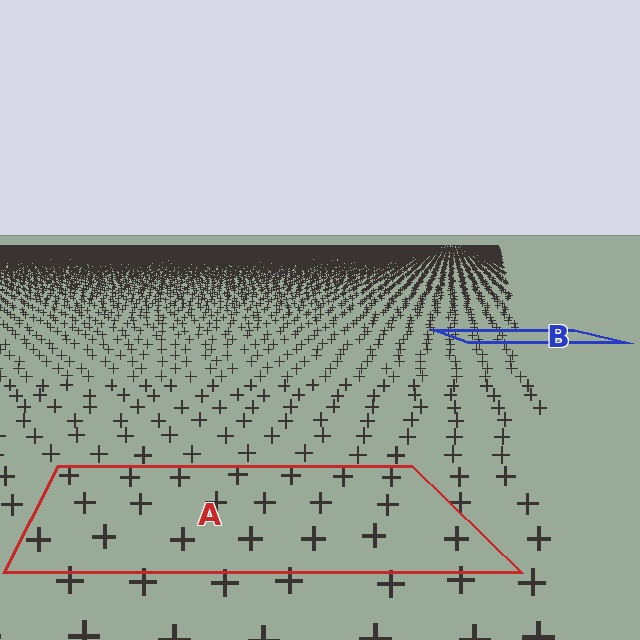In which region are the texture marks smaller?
The texture marks are smaller in region B, because it is farther away.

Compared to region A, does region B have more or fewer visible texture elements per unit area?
Region B has more texture elements per unit area — they are packed more densely because it is farther away.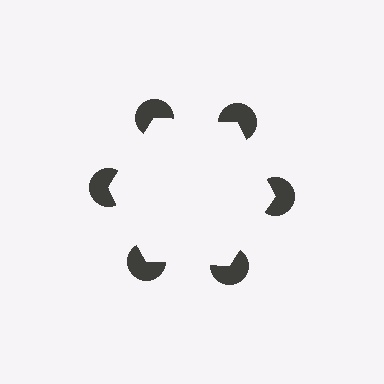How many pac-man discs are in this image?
There are 6 — one at each vertex of the illusory hexagon.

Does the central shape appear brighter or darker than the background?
It typically appears slightly brighter than the background, even though no actual brightness change is drawn.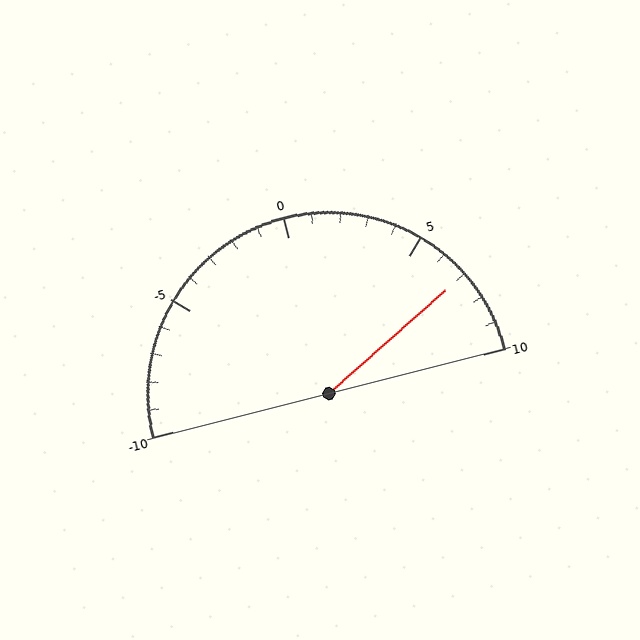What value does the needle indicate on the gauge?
The needle indicates approximately 7.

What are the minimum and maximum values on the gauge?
The gauge ranges from -10 to 10.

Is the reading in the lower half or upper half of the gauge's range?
The reading is in the upper half of the range (-10 to 10).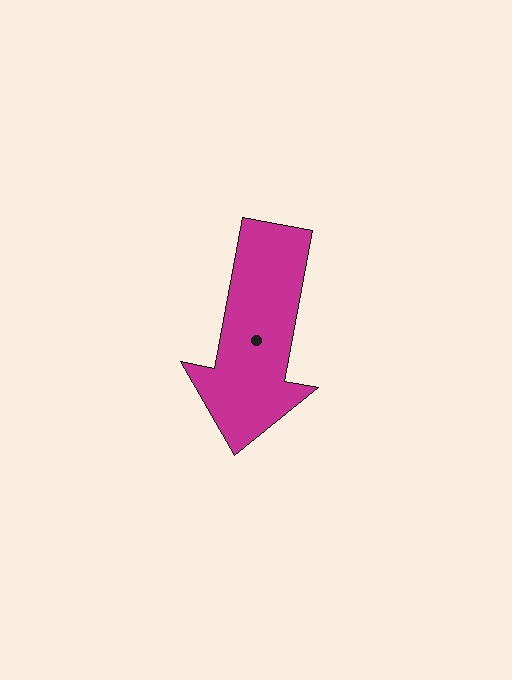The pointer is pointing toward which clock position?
Roughly 6 o'clock.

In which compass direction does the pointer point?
South.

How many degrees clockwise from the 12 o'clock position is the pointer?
Approximately 191 degrees.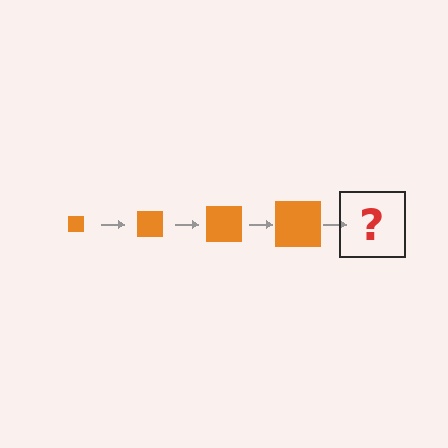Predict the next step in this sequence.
The next step is an orange square, larger than the previous one.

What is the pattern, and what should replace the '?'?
The pattern is that the square gets progressively larger each step. The '?' should be an orange square, larger than the previous one.